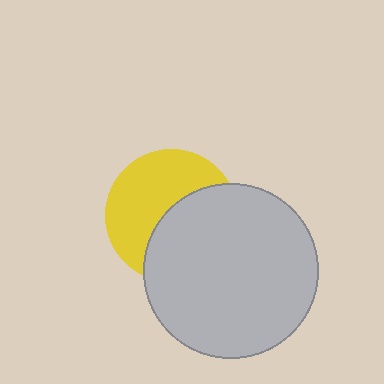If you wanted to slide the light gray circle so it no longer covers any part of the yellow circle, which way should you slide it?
Slide it toward the lower-right — that is the most direct way to separate the two shapes.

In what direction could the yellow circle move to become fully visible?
The yellow circle could move toward the upper-left. That would shift it out from behind the light gray circle entirely.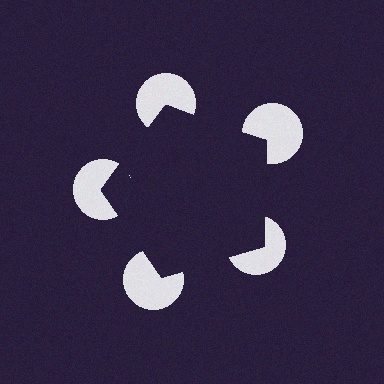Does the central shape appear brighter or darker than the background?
It typically appears slightly darker than the background, even though no actual brightness change is drawn.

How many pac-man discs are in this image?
There are 5 — one at each vertex of the illusory pentagon.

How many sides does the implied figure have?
5 sides.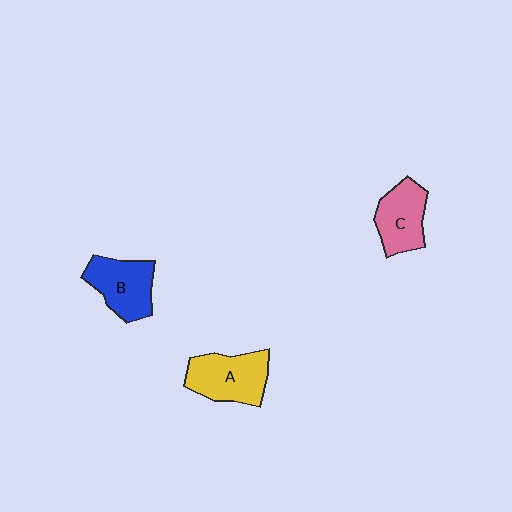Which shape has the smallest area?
Shape C (pink).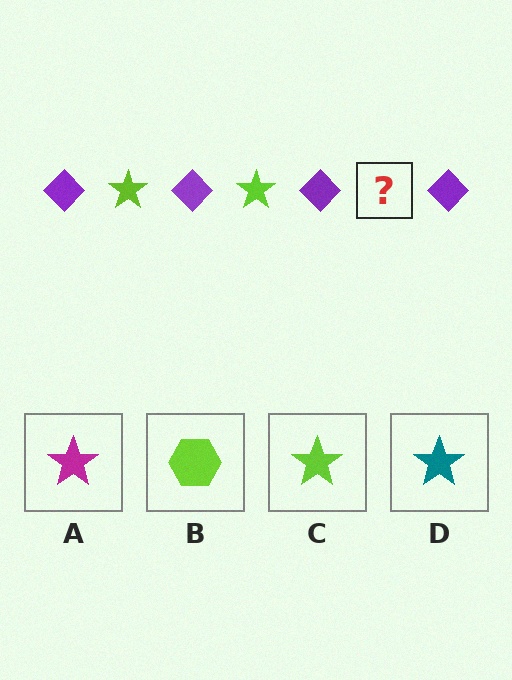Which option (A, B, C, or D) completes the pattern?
C.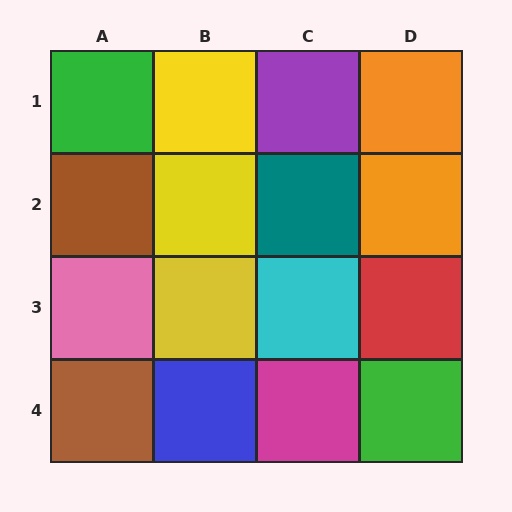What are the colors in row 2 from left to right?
Brown, yellow, teal, orange.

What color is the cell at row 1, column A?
Green.